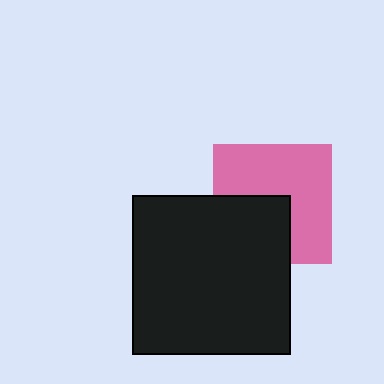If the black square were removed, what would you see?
You would see the complete pink square.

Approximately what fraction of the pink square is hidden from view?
Roughly 37% of the pink square is hidden behind the black square.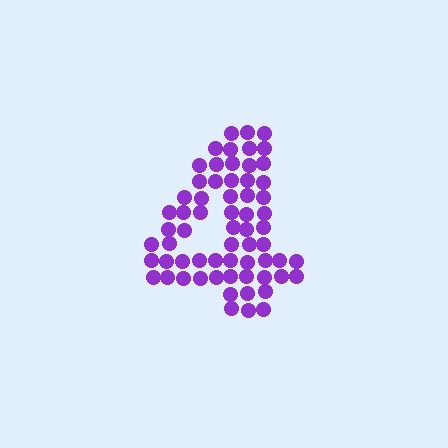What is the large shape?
The large shape is the digit 4.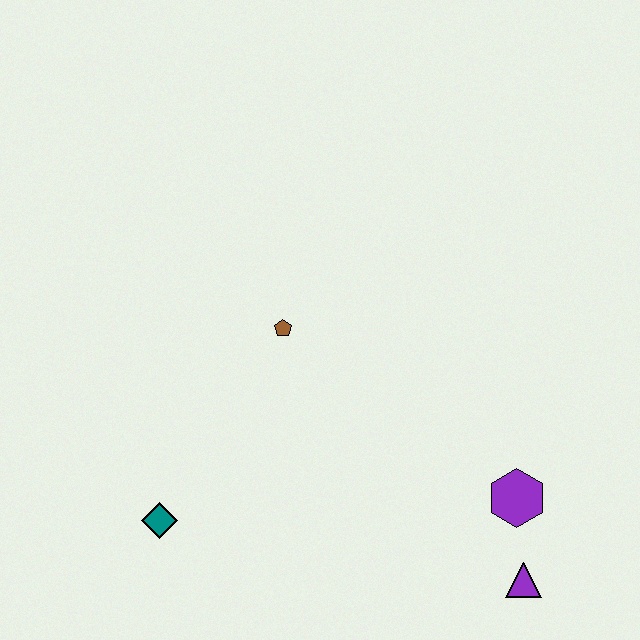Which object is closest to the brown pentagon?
The teal diamond is closest to the brown pentagon.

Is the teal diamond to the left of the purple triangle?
Yes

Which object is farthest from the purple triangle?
The teal diamond is farthest from the purple triangle.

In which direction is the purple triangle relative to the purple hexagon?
The purple triangle is below the purple hexagon.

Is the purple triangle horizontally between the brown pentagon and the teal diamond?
No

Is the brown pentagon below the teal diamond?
No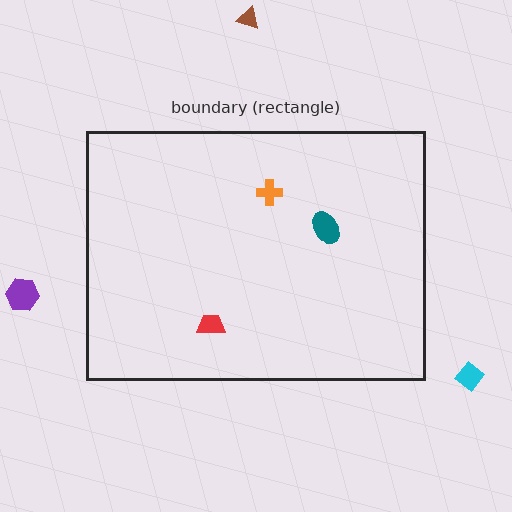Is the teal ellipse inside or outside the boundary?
Inside.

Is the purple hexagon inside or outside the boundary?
Outside.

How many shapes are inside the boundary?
3 inside, 3 outside.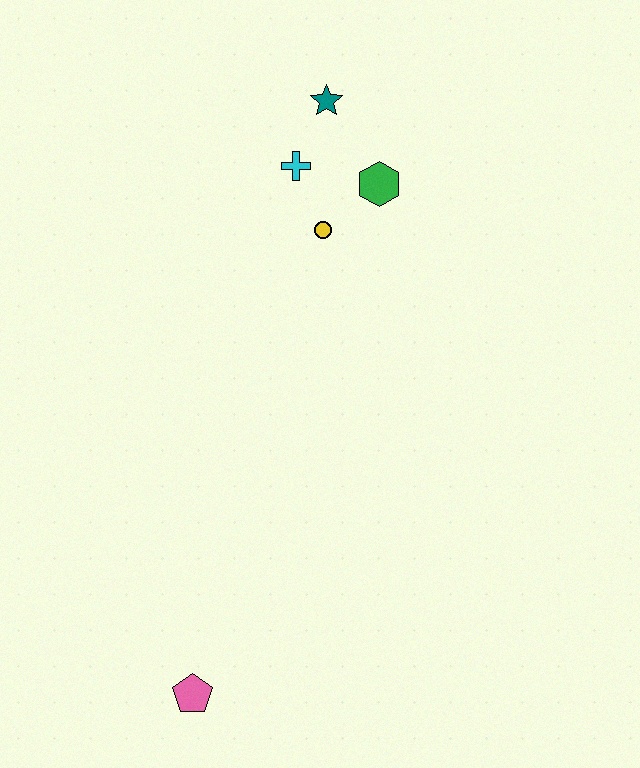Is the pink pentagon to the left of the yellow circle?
Yes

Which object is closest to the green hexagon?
The yellow circle is closest to the green hexagon.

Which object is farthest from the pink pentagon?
The teal star is farthest from the pink pentagon.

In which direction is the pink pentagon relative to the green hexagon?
The pink pentagon is below the green hexagon.